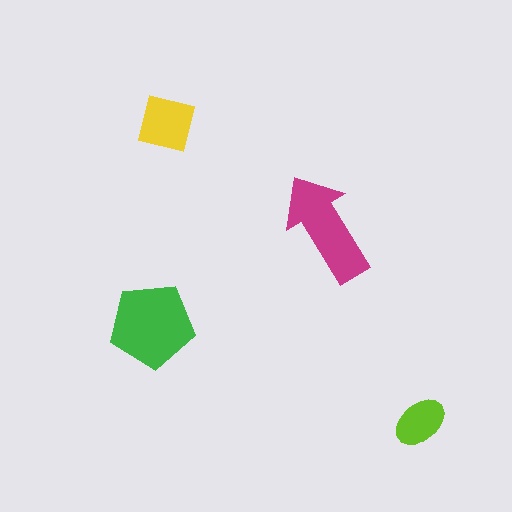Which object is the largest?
The green pentagon.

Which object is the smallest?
The lime ellipse.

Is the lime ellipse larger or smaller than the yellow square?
Smaller.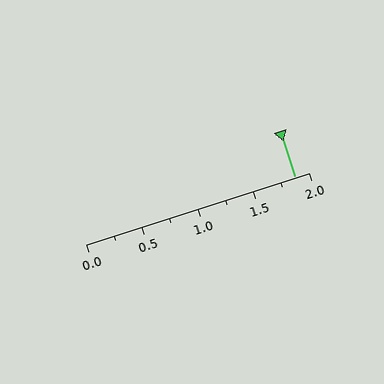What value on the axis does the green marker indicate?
The marker indicates approximately 1.88.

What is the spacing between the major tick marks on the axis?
The major ticks are spaced 0.5 apart.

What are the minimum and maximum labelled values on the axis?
The axis runs from 0.0 to 2.0.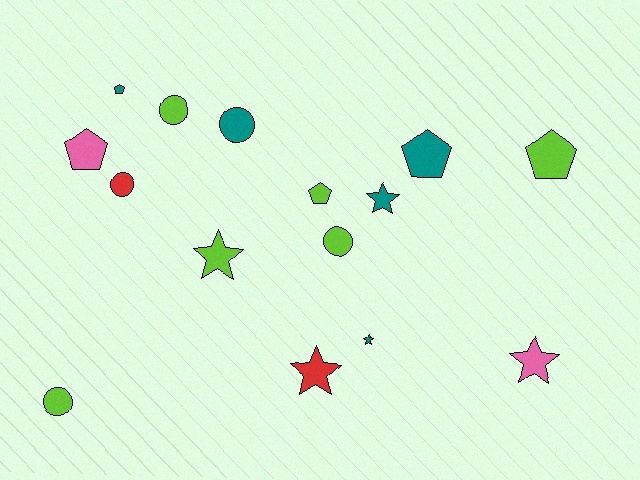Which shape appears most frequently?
Pentagon, with 5 objects.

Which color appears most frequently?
Lime, with 6 objects.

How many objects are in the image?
There are 15 objects.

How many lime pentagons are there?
There are 2 lime pentagons.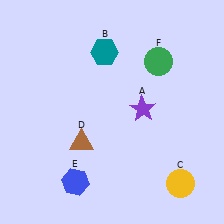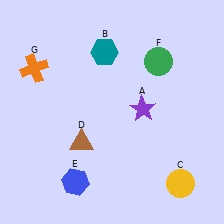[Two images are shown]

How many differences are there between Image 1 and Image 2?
There is 1 difference between the two images.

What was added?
An orange cross (G) was added in Image 2.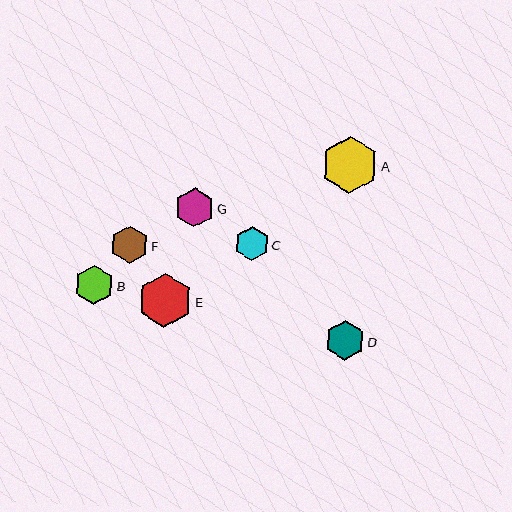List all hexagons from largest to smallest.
From largest to smallest: A, E, D, G, B, F, C.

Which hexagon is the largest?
Hexagon A is the largest with a size of approximately 57 pixels.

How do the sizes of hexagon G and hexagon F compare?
Hexagon G and hexagon F are approximately the same size.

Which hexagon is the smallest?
Hexagon C is the smallest with a size of approximately 34 pixels.